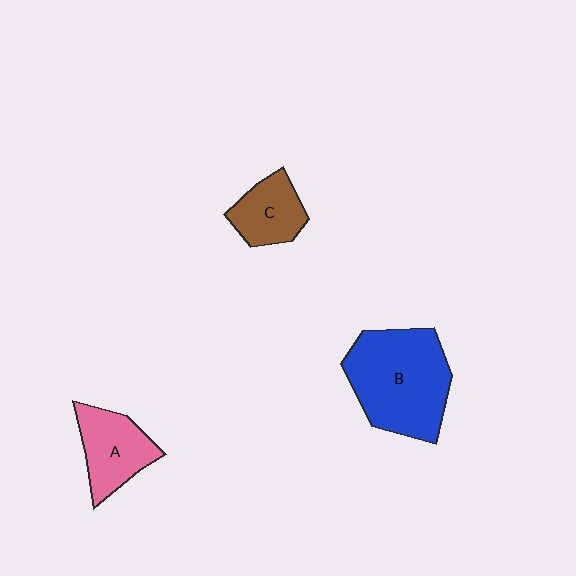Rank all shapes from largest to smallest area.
From largest to smallest: B (blue), A (pink), C (brown).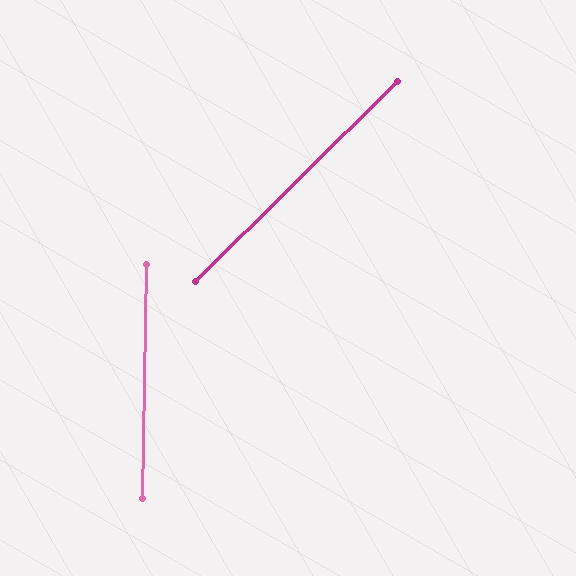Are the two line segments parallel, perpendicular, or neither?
Neither parallel nor perpendicular — they differ by about 44°.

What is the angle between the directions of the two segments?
Approximately 44 degrees.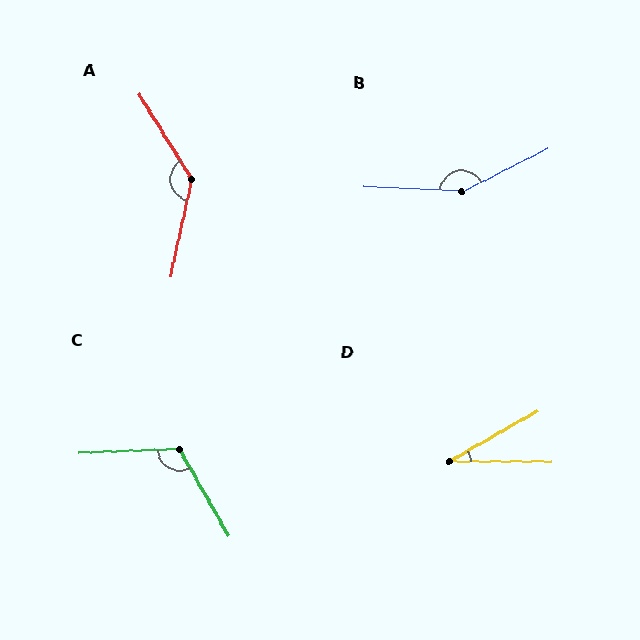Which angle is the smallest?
D, at approximately 30 degrees.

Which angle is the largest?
B, at approximately 151 degrees.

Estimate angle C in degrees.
Approximately 118 degrees.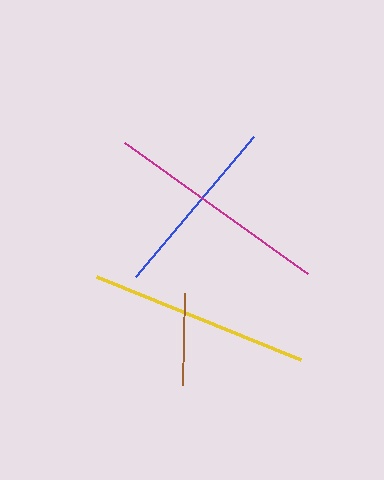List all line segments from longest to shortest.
From longest to shortest: magenta, yellow, blue, brown.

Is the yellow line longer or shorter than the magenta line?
The magenta line is longer than the yellow line.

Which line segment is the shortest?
The brown line is the shortest at approximately 92 pixels.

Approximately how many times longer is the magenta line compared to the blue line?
The magenta line is approximately 1.2 times the length of the blue line.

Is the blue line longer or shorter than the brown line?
The blue line is longer than the brown line.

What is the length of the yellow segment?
The yellow segment is approximately 220 pixels long.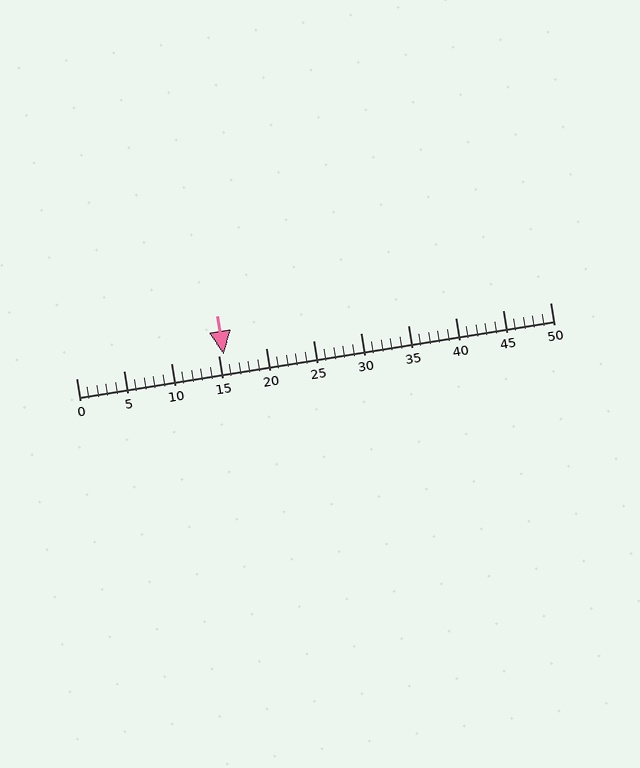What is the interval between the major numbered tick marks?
The major tick marks are spaced 5 units apart.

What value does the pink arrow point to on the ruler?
The pink arrow points to approximately 16.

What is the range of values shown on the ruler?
The ruler shows values from 0 to 50.